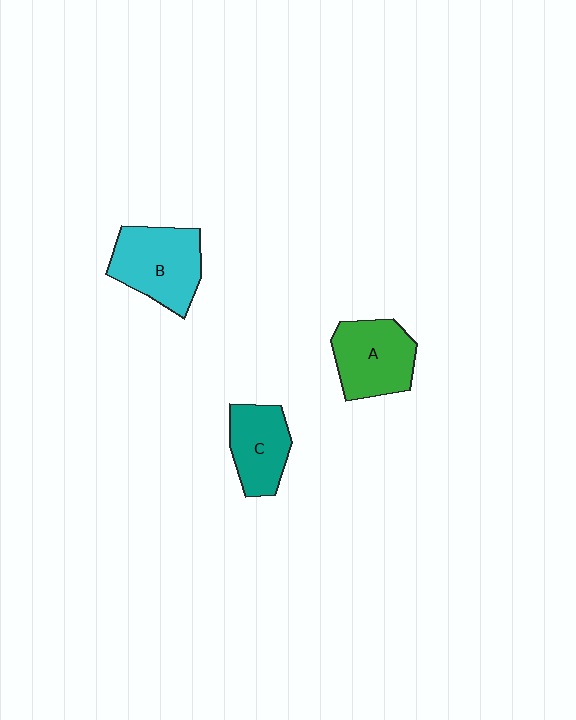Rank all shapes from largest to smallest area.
From largest to smallest: B (cyan), A (green), C (teal).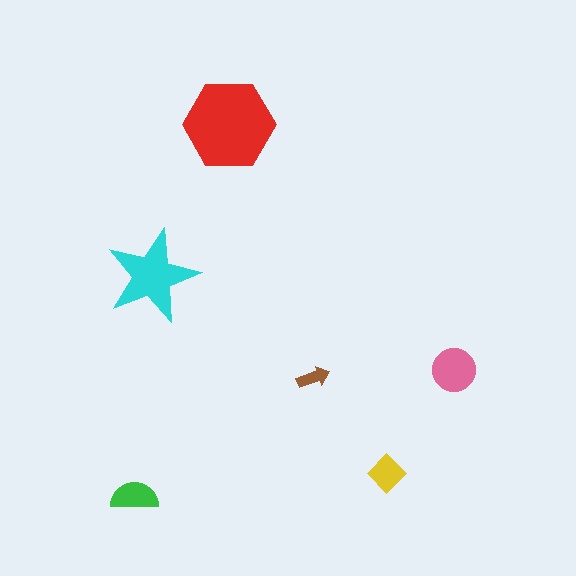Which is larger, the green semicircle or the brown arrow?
The green semicircle.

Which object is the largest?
The red hexagon.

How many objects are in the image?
There are 6 objects in the image.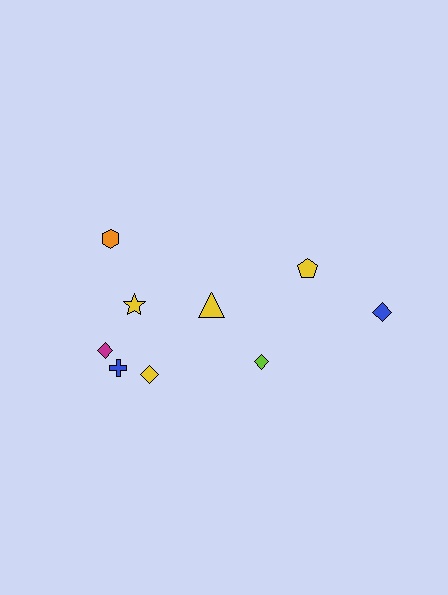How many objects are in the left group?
There are 6 objects.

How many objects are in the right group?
There are 3 objects.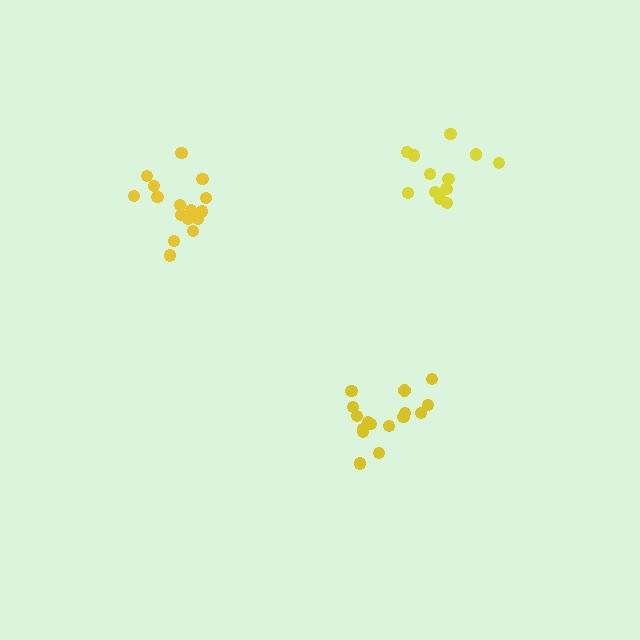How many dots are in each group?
Group 1: 16 dots, Group 2: 13 dots, Group 3: 17 dots (46 total).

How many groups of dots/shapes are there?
There are 3 groups.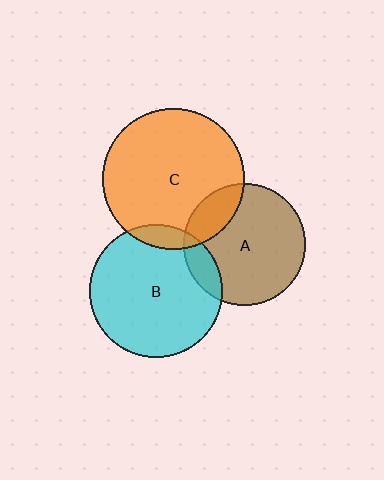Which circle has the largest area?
Circle C (orange).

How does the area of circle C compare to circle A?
Approximately 1.4 times.